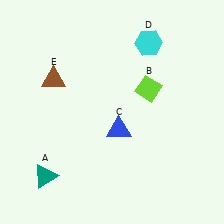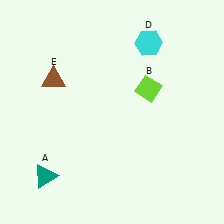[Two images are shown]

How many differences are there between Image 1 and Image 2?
There is 1 difference between the two images.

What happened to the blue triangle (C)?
The blue triangle (C) was removed in Image 2. It was in the bottom-right area of Image 1.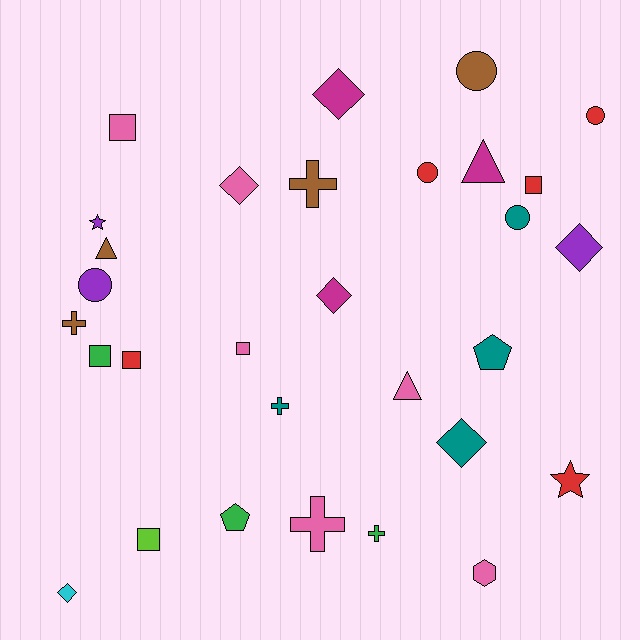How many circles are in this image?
There are 5 circles.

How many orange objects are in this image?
There are no orange objects.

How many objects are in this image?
There are 30 objects.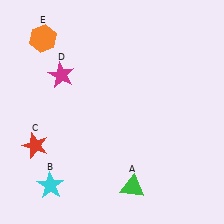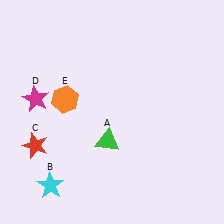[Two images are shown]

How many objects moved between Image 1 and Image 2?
3 objects moved between the two images.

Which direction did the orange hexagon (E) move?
The orange hexagon (E) moved down.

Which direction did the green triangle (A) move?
The green triangle (A) moved up.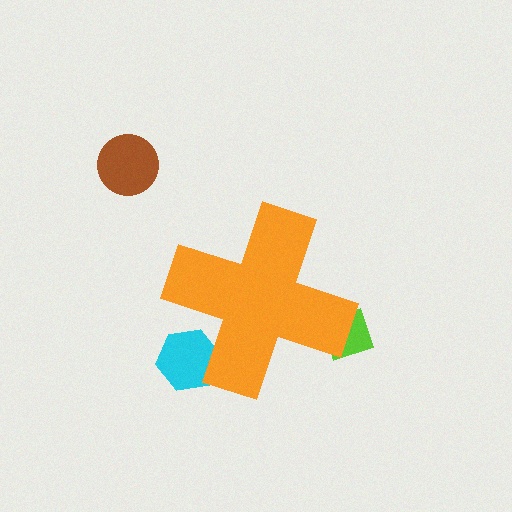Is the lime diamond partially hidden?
Yes, the lime diamond is partially hidden behind the orange cross.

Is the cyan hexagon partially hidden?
Yes, the cyan hexagon is partially hidden behind the orange cross.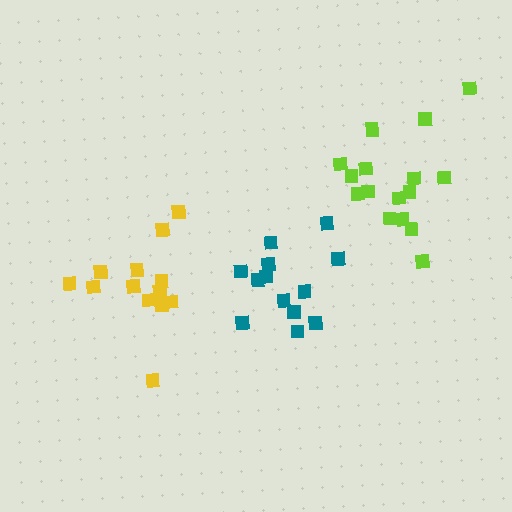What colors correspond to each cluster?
The clusters are colored: yellow, lime, teal.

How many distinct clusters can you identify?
There are 3 distinct clusters.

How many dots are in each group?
Group 1: 13 dots, Group 2: 17 dots, Group 3: 13 dots (43 total).